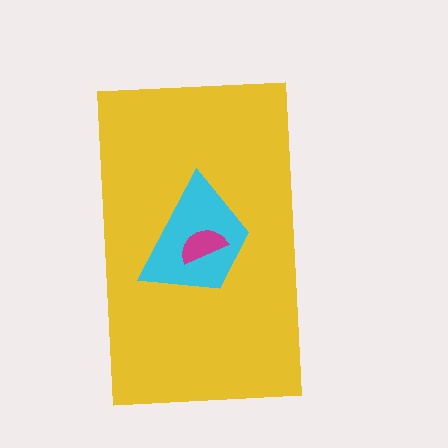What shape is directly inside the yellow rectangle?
The cyan trapezoid.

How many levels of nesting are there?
3.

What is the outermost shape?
The yellow rectangle.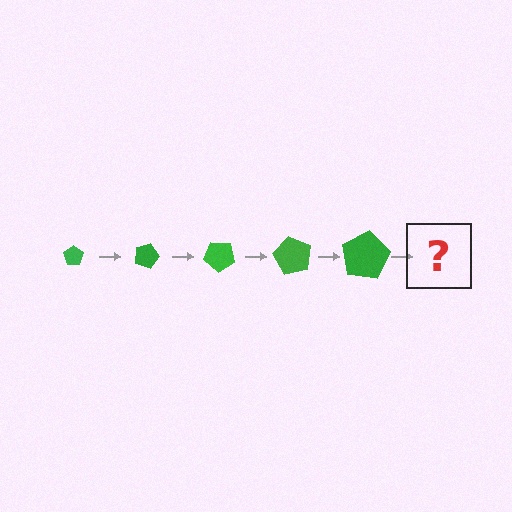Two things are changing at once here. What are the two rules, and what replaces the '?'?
The two rules are that the pentagon grows larger each step and it rotates 20 degrees each step. The '?' should be a pentagon, larger than the previous one and rotated 100 degrees from the start.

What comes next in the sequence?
The next element should be a pentagon, larger than the previous one and rotated 100 degrees from the start.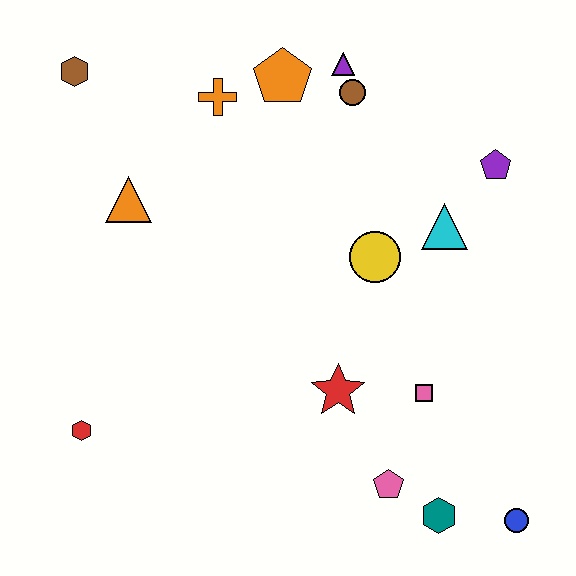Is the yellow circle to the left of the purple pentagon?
Yes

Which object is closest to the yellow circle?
The cyan triangle is closest to the yellow circle.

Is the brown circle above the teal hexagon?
Yes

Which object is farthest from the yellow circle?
The brown hexagon is farthest from the yellow circle.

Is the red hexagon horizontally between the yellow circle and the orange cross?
No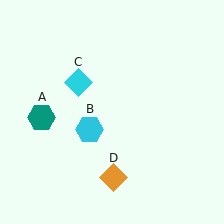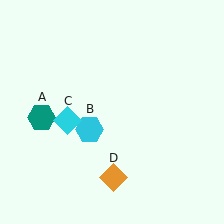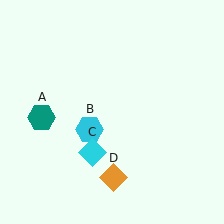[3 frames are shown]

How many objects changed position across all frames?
1 object changed position: cyan diamond (object C).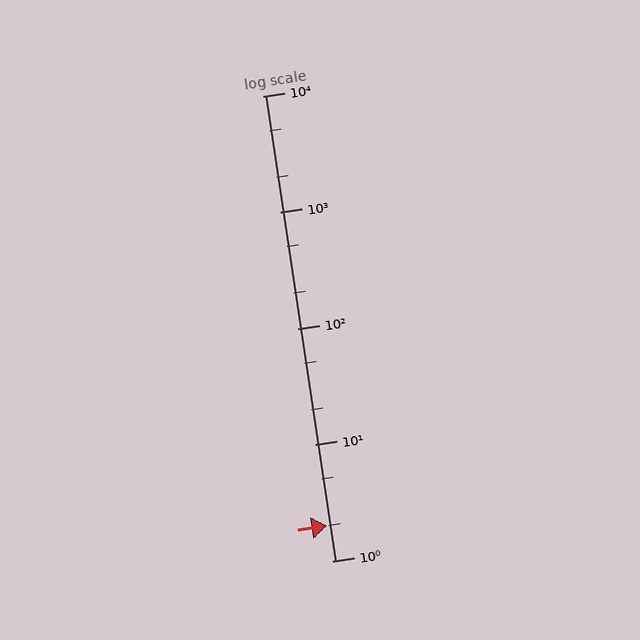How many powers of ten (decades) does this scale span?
The scale spans 4 decades, from 1 to 10000.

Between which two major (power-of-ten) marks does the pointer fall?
The pointer is between 1 and 10.